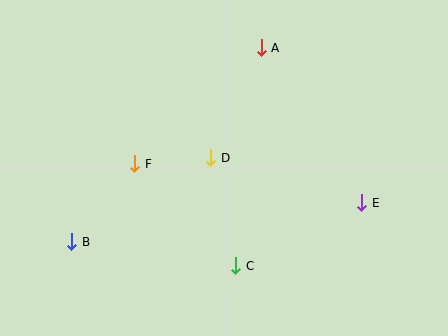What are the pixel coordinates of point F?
Point F is at (135, 164).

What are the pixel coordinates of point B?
Point B is at (72, 242).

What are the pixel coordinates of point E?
Point E is at (362, 203).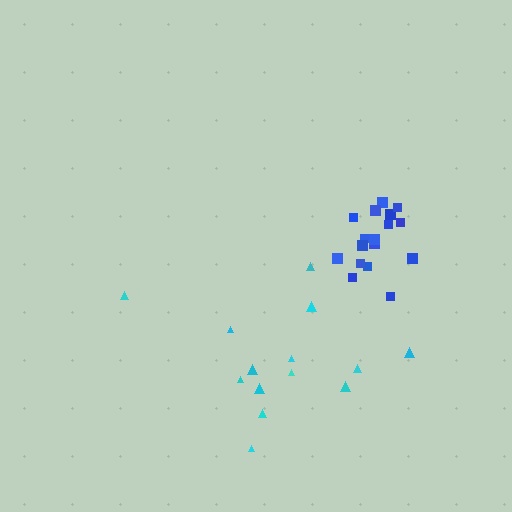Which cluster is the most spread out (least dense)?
Cyan.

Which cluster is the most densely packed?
Blue.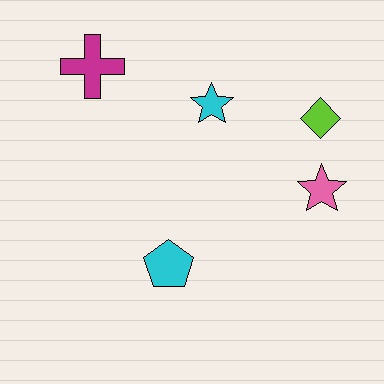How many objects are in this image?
There are 5 objects.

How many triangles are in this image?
There are no triangles.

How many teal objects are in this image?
There are no teal objects.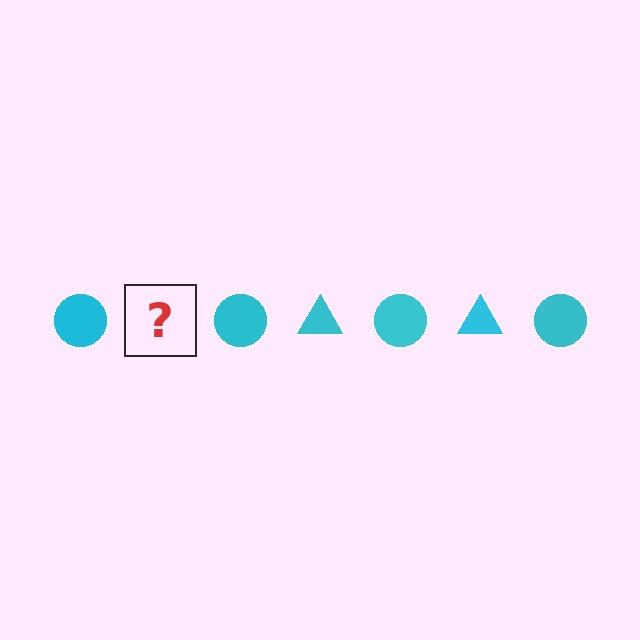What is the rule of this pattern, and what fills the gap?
The rule is that the pattern cycles through circle, triangle shapes in cyan. The gap should be filled with a cyan triangle.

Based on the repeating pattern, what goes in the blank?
The blank should be a cyan triangle.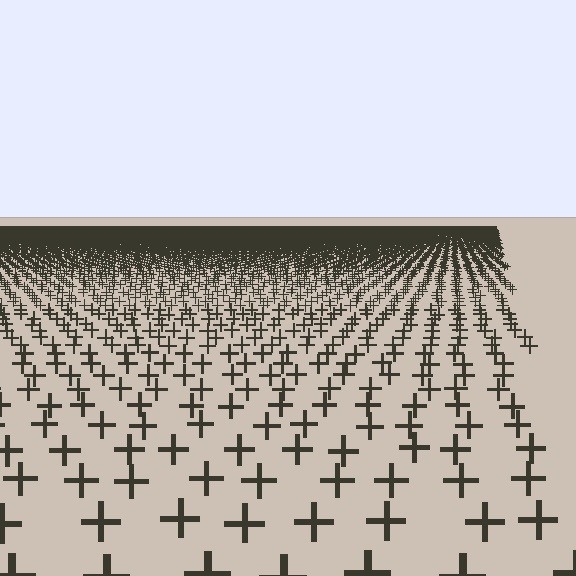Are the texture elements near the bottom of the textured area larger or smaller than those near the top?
Larger. Near the bottom, elements are closer to the viewer and appear at a bigger on-screen size.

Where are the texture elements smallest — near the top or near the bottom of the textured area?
Near the top.